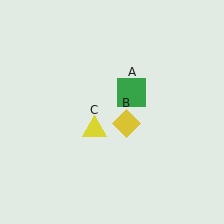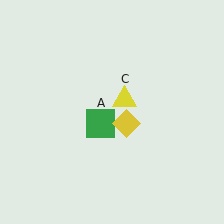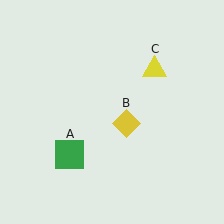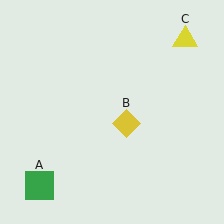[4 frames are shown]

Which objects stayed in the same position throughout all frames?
Yellow diamond (object B) remained stationary.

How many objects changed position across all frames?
2 objects changed position: green square (object A), yellow triangle (object C).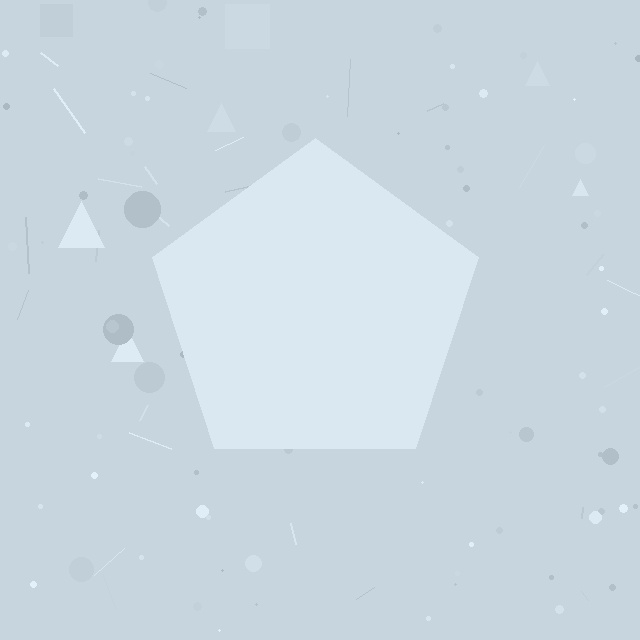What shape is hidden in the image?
A pentagon is hidden in the image.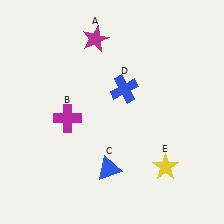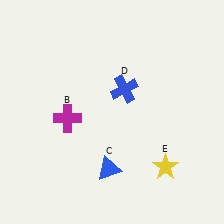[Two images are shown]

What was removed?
The magenta star (A) was removed in Image 2.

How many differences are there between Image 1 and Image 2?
There is 1 difference between the two images.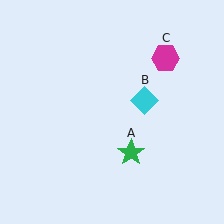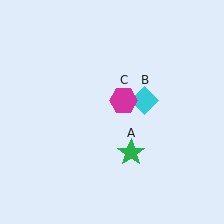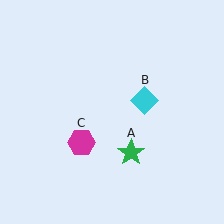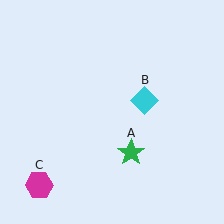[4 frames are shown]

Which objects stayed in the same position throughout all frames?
Green star (object A) and cyan diamond (object B) remained stationary.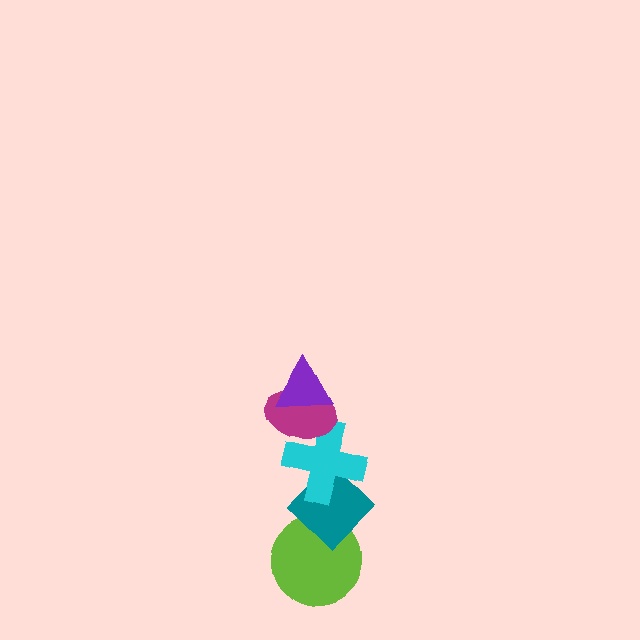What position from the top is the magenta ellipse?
The magenta ellipse is 2nd from the top.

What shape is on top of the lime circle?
The teal diamond is on top of the lime circle.